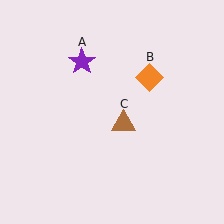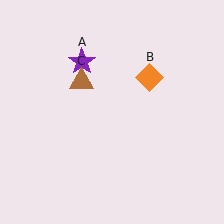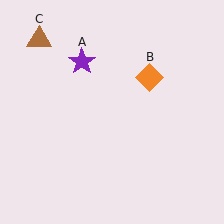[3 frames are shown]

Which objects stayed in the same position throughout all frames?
Purple star (object A) and orange diamond (object B) remained stationary.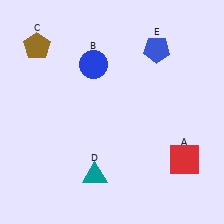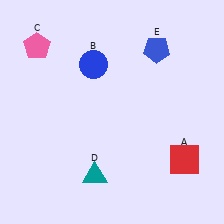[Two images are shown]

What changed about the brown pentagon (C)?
In Image 1, C is brown. In Image 2, it changed to pink.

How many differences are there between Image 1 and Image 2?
There is 1 difference between the two images.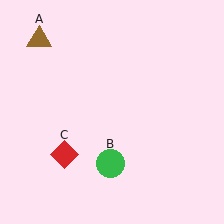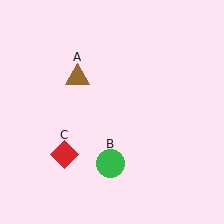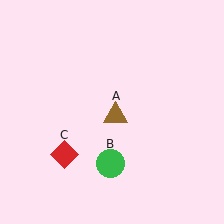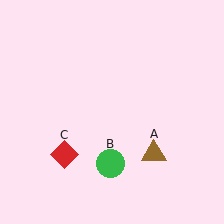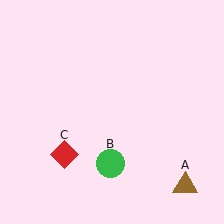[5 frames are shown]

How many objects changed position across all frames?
1 object changed position: brown triangle (object A).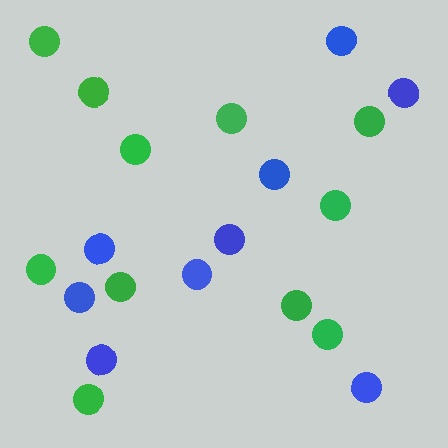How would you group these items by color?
There are 2 groups: one group of blue circles (9) and one group of green circles (11).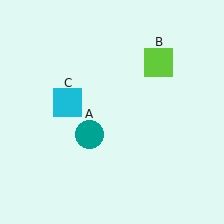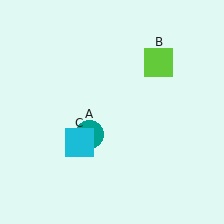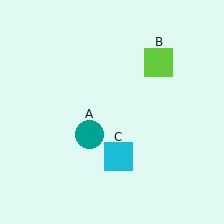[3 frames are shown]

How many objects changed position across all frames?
1 object changed position: cyan square (object C).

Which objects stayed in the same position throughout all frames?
Teal circle (object A) and lime square (object B) remained stationary.